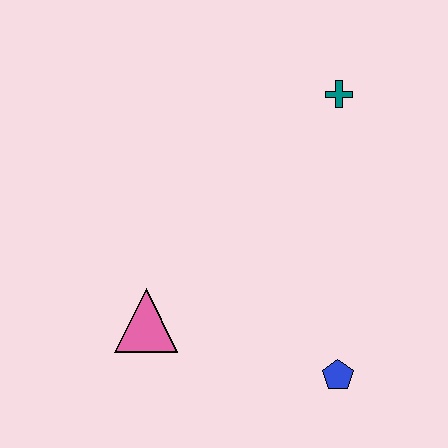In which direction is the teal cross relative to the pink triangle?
The teal cross is above the pink triangle.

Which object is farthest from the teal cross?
The pink triangle is farthest from the teal cross.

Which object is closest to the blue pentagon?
The pink triangle is closest to the blue pentagon.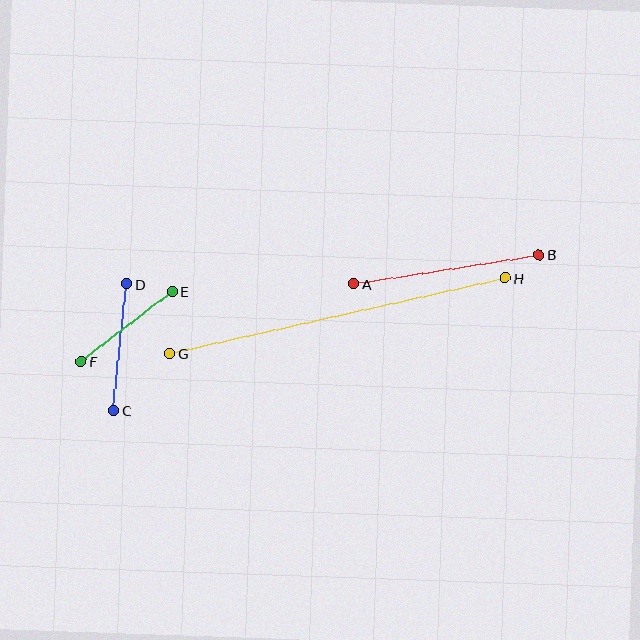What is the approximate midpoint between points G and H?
The midpoint is at approximately (337, 316) pixels.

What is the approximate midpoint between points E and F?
The midpoint is at approximately (127, 327) pixels.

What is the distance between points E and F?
The distance is approximately 115 pixels.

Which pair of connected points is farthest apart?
Points G and H are farthest apart.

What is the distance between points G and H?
The distance is approximately 345 pixels.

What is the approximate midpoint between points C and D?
The midpoint is at approximately (120, 347) pixels.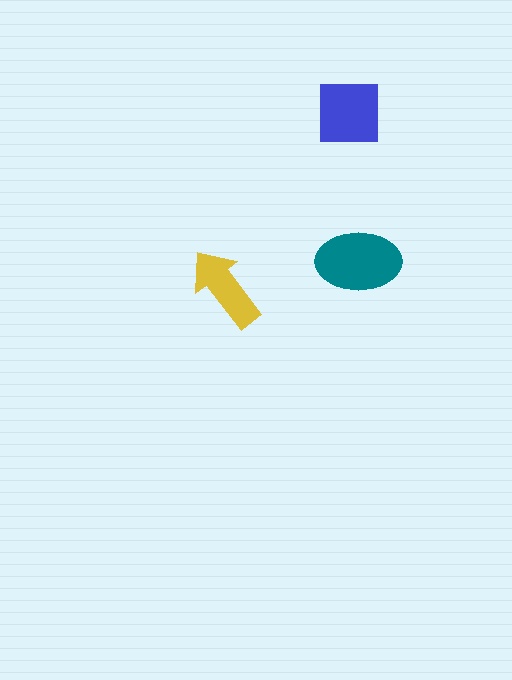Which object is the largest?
The teal ellipse.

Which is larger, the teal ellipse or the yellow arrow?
The teal ellipse.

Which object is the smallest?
The yellow arrow.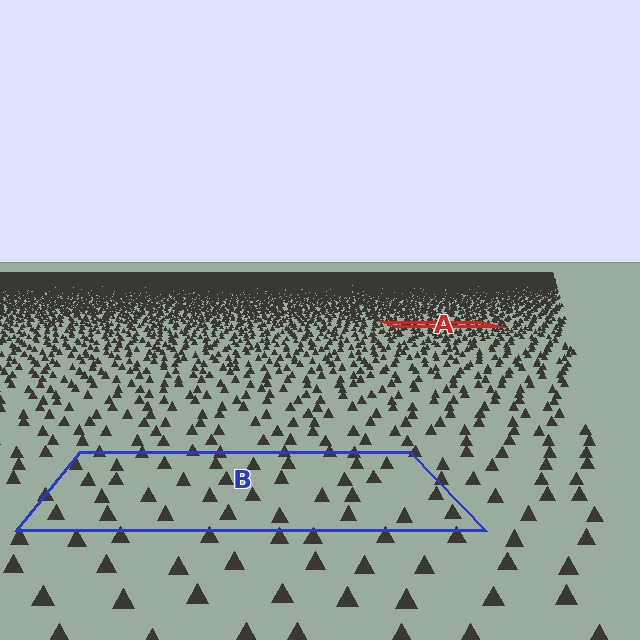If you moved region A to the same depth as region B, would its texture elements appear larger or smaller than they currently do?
They would appear larger. At a closer depth, the same texture elements are projected at a bigger on-screen size.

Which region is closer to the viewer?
Region B is closer. The texture elements there are larger and more spread out.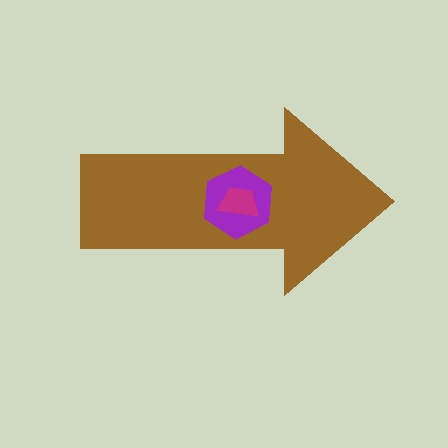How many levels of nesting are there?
3.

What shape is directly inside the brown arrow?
The purple hexagon.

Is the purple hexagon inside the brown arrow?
Yes.